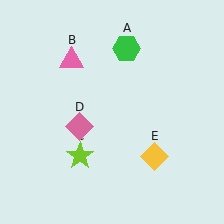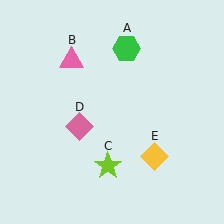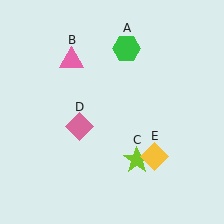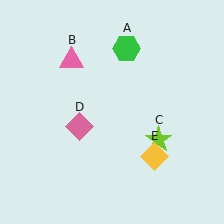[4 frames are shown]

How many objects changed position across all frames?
1 object changed position: lime star (object C).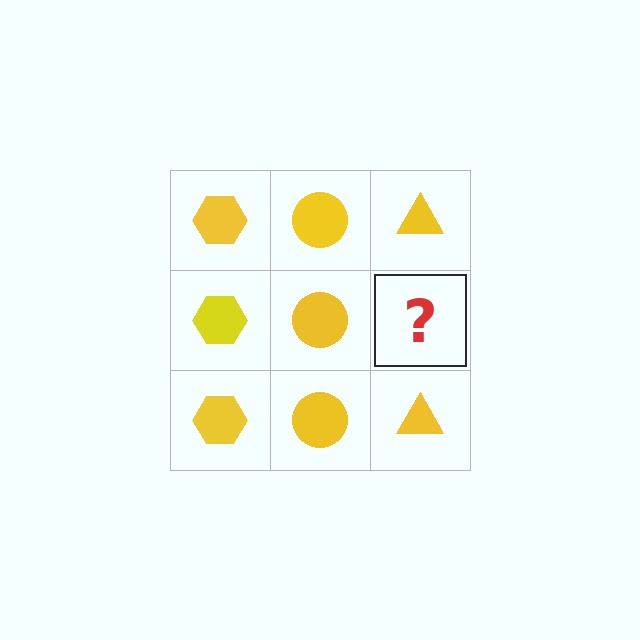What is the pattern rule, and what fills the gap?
The rule is that each column has a consistent shape. The gap should be filled with a yellow triangle.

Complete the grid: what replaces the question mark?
The question mark should be replaced with a yellow triangle.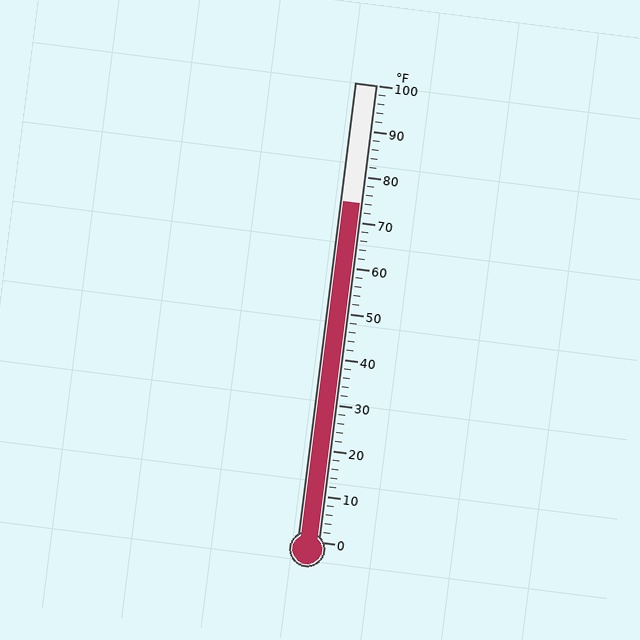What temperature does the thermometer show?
The thermometer shows approximately 74°F.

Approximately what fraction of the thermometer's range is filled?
The thermometer is filled to approximately 75% of its range.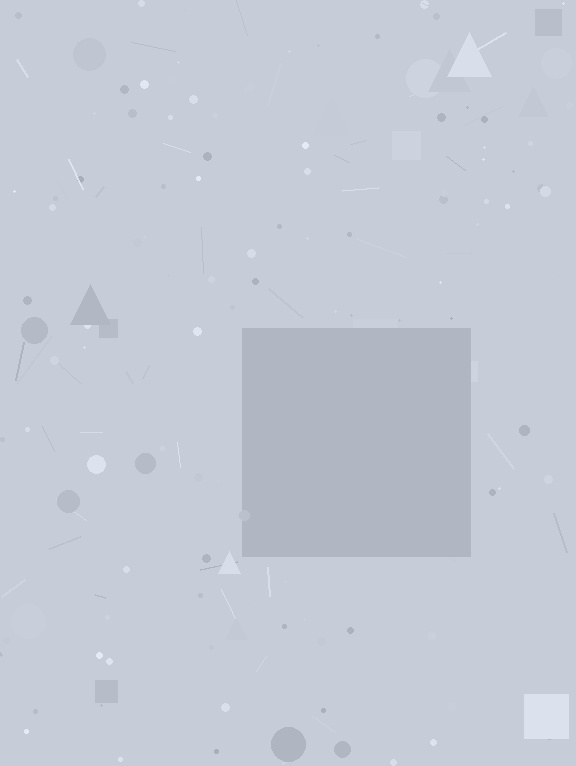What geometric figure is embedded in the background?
A square is embedded in the background.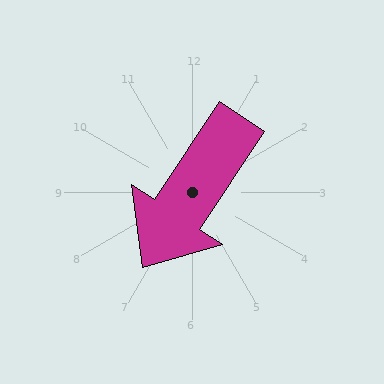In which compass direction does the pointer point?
Southwest.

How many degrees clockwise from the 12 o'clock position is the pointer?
Approximately 213 degrees.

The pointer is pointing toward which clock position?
Roughly 7 o'clock.